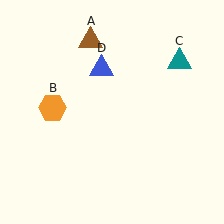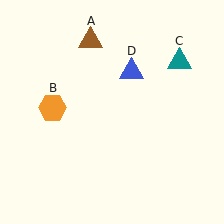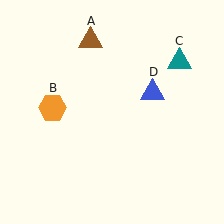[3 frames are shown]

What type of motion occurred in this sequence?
The blue triangle (object D) rotated clockwise around the center of the scene.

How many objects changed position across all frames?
1 object changed position: blue triangle (object D).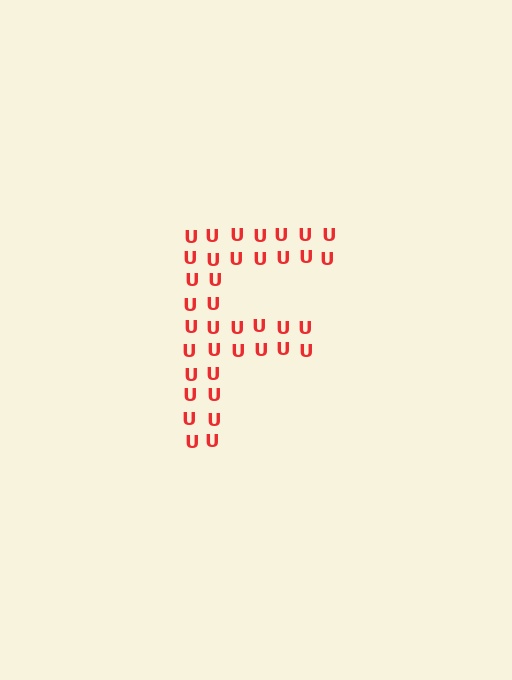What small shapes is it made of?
It is made of small letter U's.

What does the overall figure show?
The overall figure shows the letter F.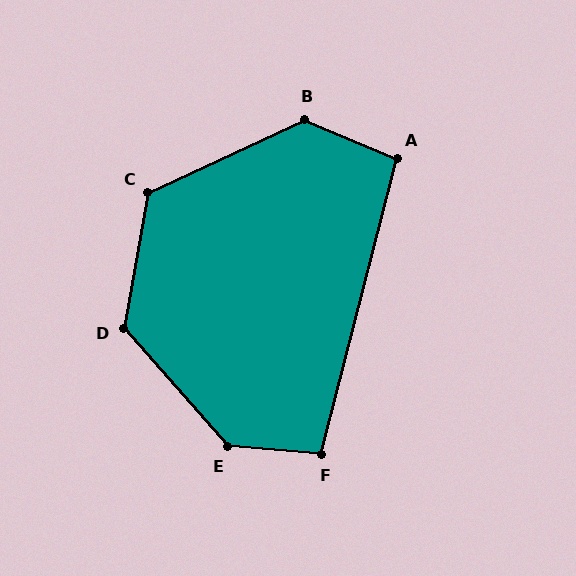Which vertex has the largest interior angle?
E, at approximately 136 degrees.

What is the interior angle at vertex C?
Approximately 125 degrees (obtuse).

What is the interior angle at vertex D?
Approximately 128 degrees (obtuse).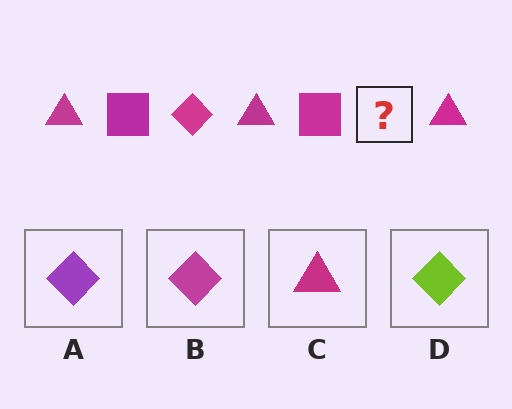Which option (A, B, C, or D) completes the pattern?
B.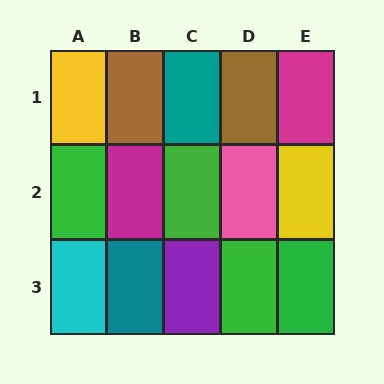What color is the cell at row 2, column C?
Green.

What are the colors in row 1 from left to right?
Yellow, brown, teal, brown, magenta.